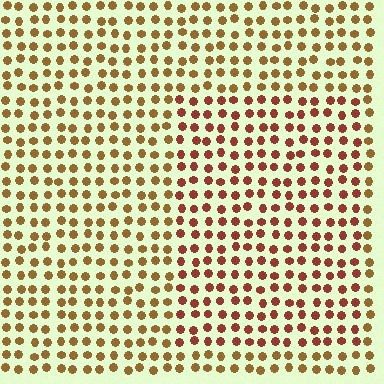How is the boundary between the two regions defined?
The boundary is defined purely by a slight shift in hue (about 31 degrees). Spacing, size, and orientation are identical on both sides.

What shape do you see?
I see a rectangle.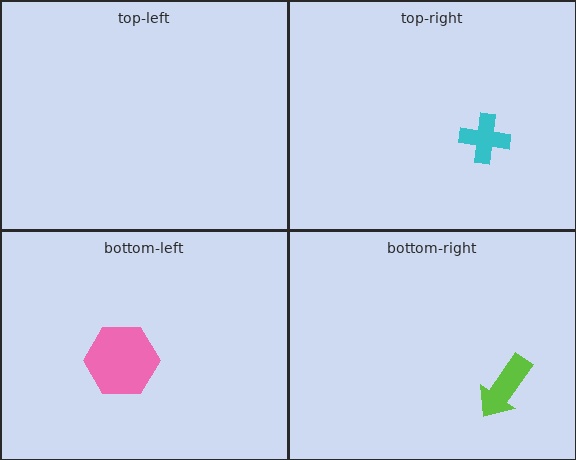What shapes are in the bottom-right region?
The lime arrow.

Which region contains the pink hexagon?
The bottom-left region.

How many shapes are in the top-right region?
1.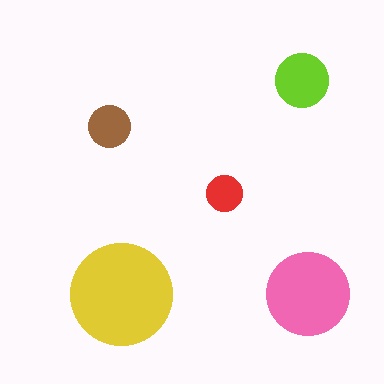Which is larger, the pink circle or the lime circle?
The pink one.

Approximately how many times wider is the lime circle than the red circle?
About 1.5 times wider.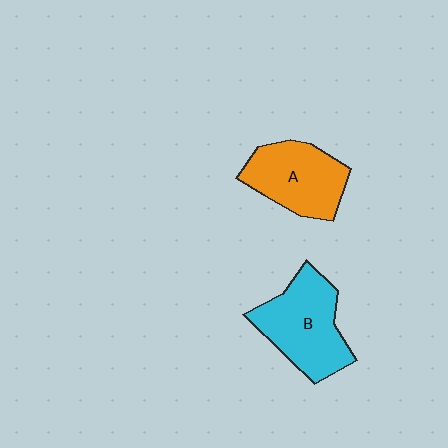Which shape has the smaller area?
Shape A (orange).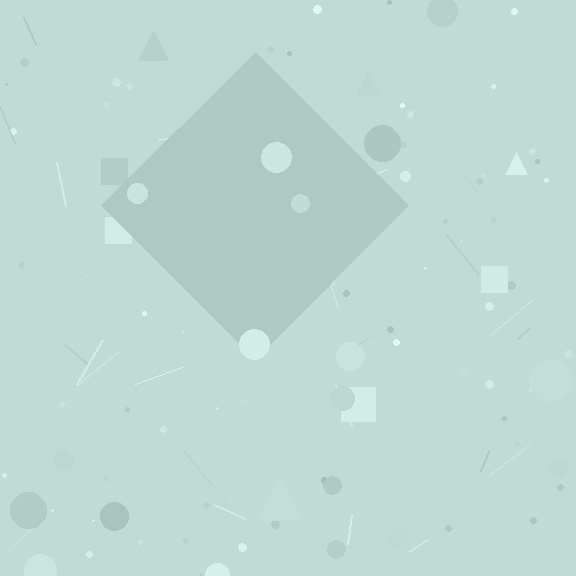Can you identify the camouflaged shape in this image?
The camouflaged shape is a diamond.